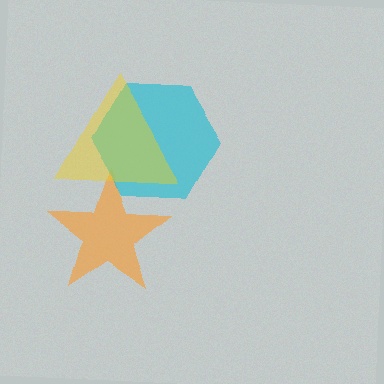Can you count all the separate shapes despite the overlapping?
Yes, there are 3 separate shapes.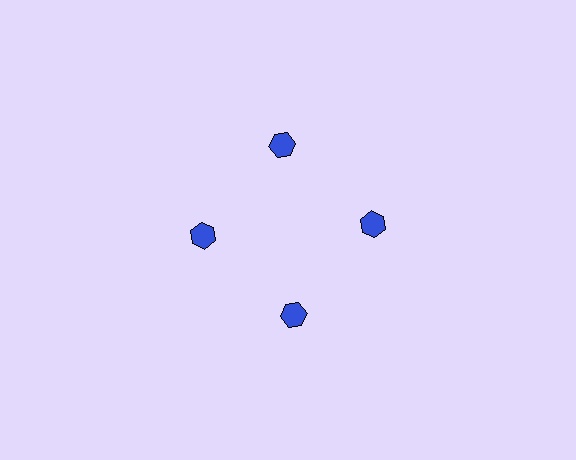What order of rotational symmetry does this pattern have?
This pattern has 4-fold rotational symmetry.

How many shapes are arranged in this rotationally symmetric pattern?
There are 4 shapes, arranged in 4 groups of 1.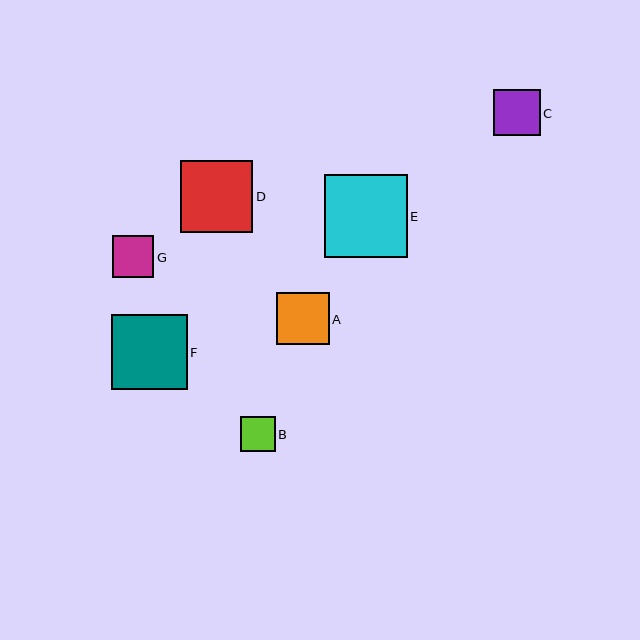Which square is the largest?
Square E is the largest with a size of approximately 83 pixels.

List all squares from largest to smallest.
From largest to smallest: E, F, D, A, C, G, B.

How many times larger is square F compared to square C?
Square F is approximately 1.6 times the size of square C.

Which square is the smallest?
Square B is the smallest with a size of approximately 35 pixels.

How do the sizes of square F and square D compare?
Square F and square D are approximately the same size.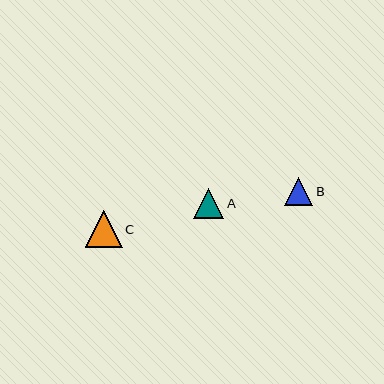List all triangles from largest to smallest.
From largest to smallest: C, A, B.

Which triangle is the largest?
Triangle C is the largest with a size of approximately 36 pixels.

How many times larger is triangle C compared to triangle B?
Triangle C is approximately 1.3 times the size of triangle B.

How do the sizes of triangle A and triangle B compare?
Triangle A and triangle B are approximately the same size.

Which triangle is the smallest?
Triangle B is the smallest with a size of approximately 28 pixels.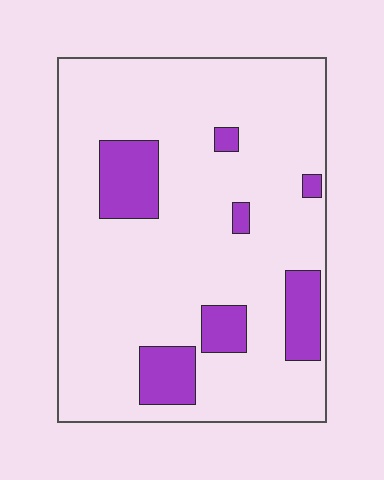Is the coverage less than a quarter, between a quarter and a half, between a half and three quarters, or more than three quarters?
Less than a quarter.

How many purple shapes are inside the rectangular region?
7.